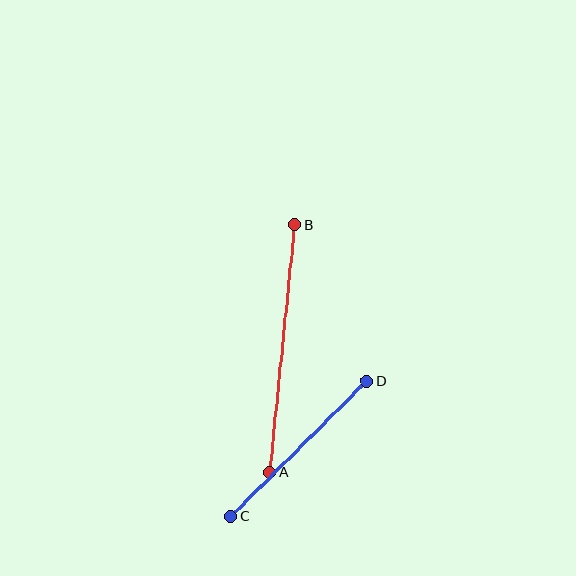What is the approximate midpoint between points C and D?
The midpoint is at approximately (299, 449) pixels.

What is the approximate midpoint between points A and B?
The midpoint is at approximately (283, 349) pixels.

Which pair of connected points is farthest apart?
Points A and B are farthest apart.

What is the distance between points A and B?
The distance is approximately 248 pixels.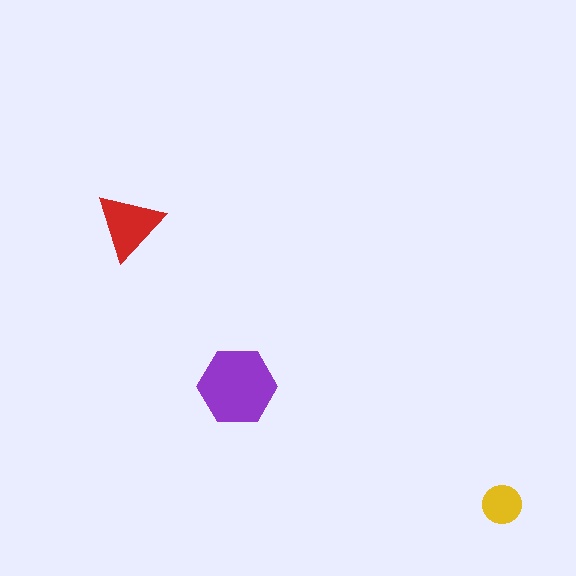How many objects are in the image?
There are 3 objects in the image.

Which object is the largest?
The purple hexagon.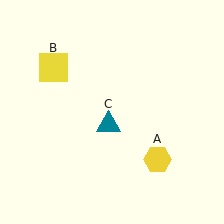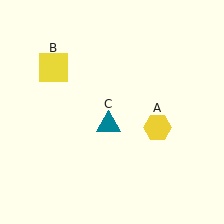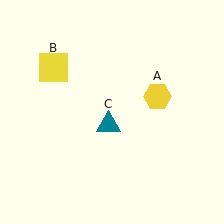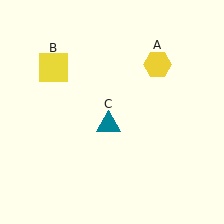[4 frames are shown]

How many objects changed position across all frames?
1 object changed position: yellow hexagon (object A).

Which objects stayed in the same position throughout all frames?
Yellow square (object B) and teal triangle (object C) remained stationary.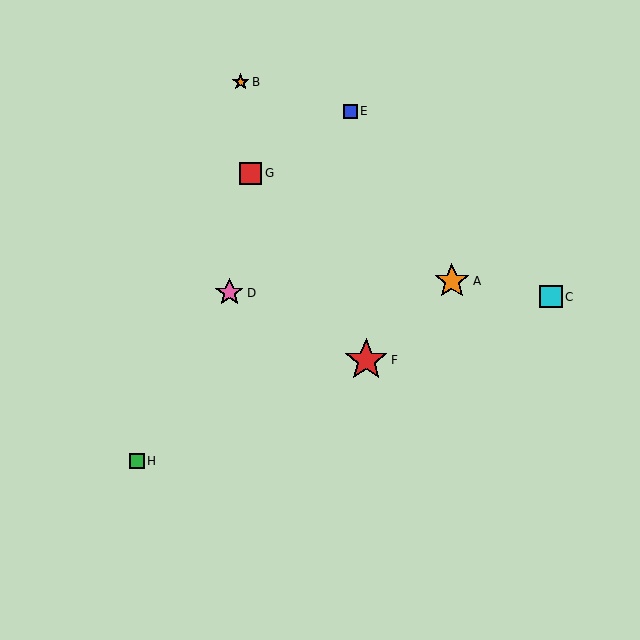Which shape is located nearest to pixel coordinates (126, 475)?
The green square (labeled H) at (137, 461) is nearest to that location.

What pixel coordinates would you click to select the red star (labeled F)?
Click at (366, 360) to select the red star F.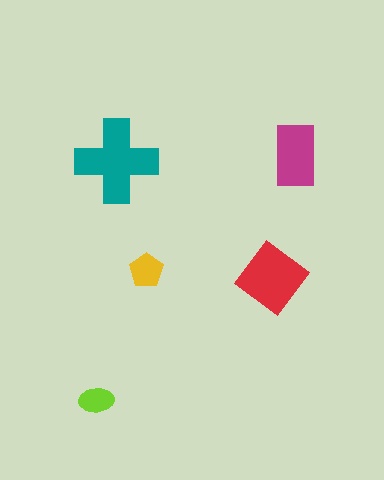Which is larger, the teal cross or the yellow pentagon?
The teal cross.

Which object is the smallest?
The lime ellipse.